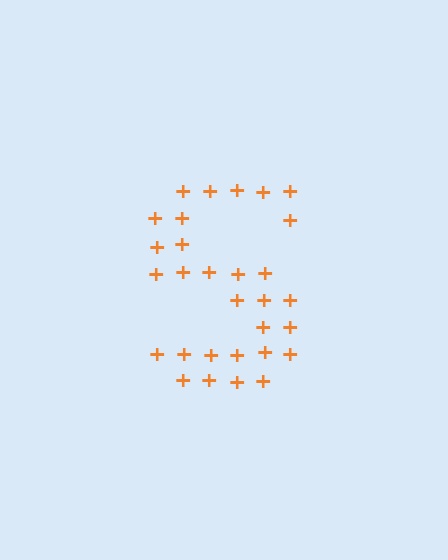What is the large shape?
The large shape is the letter S.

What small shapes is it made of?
It is made of small plus signs.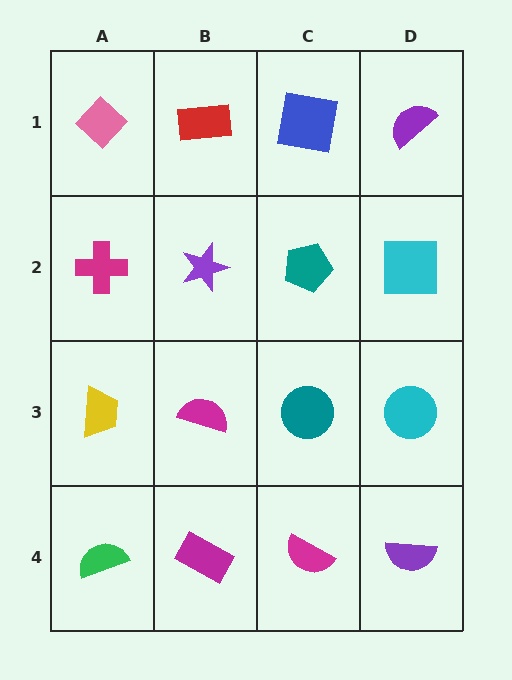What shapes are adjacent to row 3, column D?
A cyan square (row 2, column D), a purple semicircle (row 4, column D), a teal circle (row 3, column C).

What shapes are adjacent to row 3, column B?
A purple star (row 2, column B), a magenta rectangle (row 4, column B), a yellow trapezoid (row 3, column A), a teal circle (row 3, column C).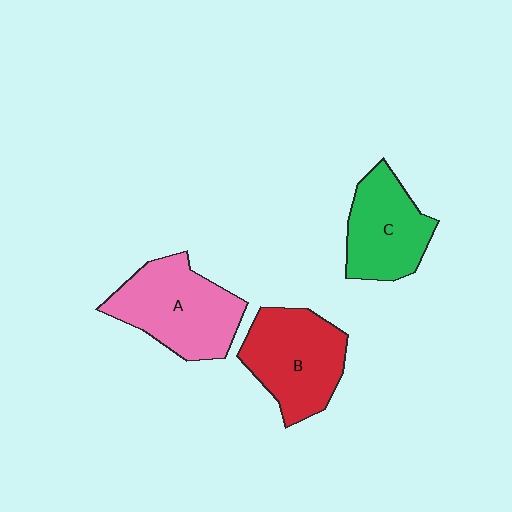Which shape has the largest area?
Shape A (pink).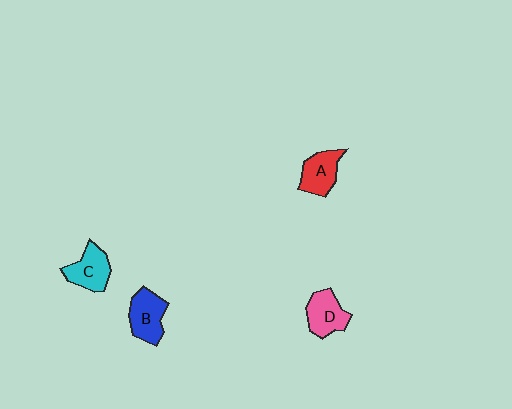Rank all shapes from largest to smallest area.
From largest to smallest: B (blue), D (pink), C (cyan), A (red).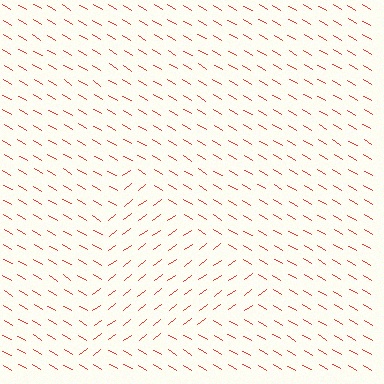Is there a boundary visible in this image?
Yes, there is a texture boundary formed by a change in line orientation.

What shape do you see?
I see a triangle.